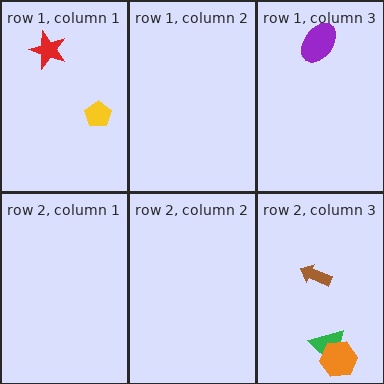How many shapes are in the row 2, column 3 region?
3.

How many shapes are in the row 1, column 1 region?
2.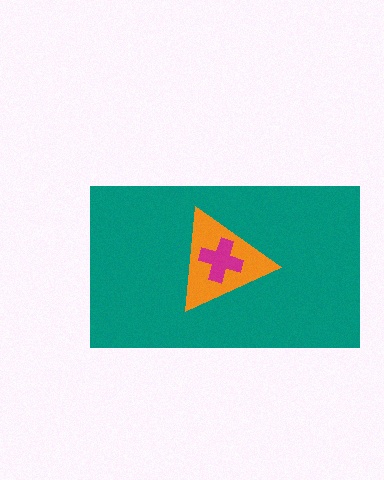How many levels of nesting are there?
3.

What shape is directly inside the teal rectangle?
The orange triangle.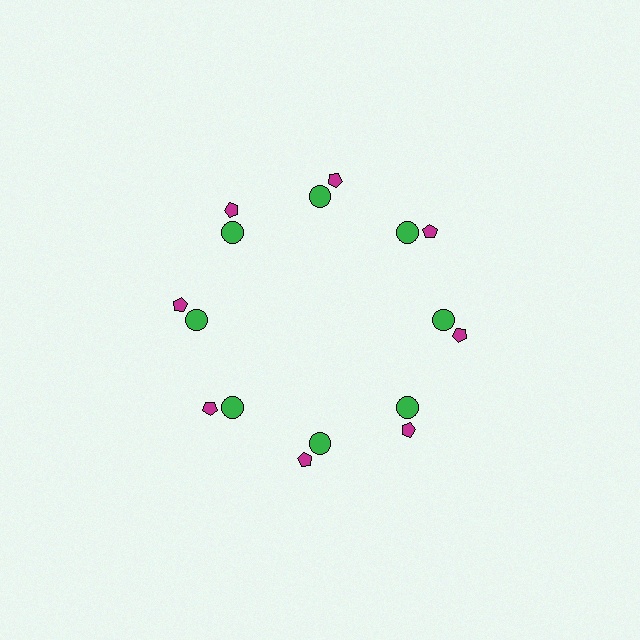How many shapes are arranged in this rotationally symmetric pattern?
There are 16 shapes, arranged in 8 groups of 2.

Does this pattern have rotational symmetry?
Yes, this pattern has 8-fold rotational symmetry. It looks the same after rotating 45 degrees around the center.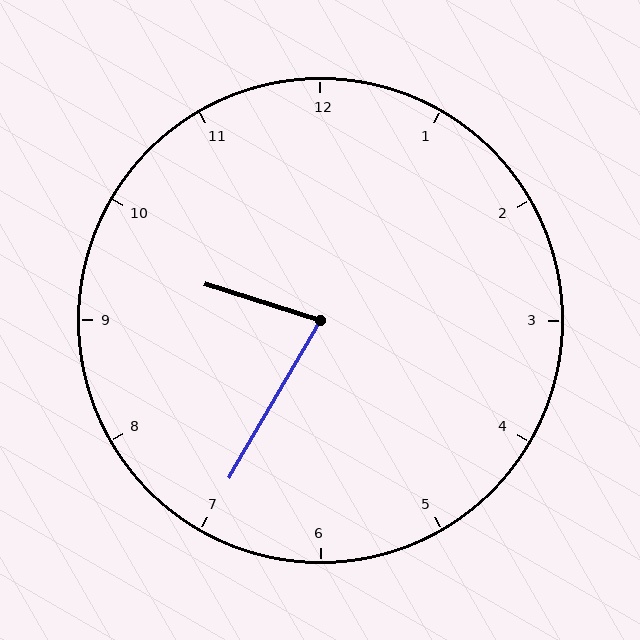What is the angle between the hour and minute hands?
Approximately 78 degrees.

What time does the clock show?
9:35.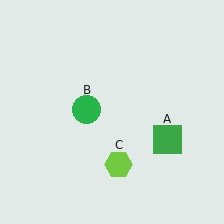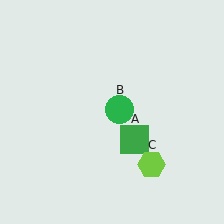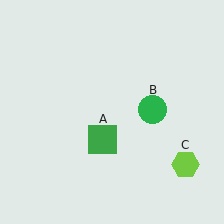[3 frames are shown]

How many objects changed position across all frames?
3 objects changed position: green square (object A), green circle (object B), lime hexagon (object C).